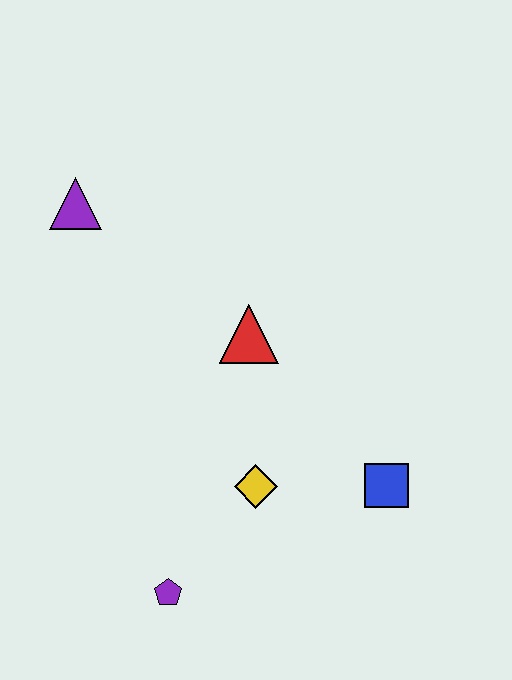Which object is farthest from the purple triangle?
The blue square is farthest from the purple triangle.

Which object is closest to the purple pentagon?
The yellow diamond is closest to the purple pentagon.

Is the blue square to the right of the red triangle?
Yes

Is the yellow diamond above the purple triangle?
No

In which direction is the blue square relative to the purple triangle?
The blue square is to the right of the purple triangle.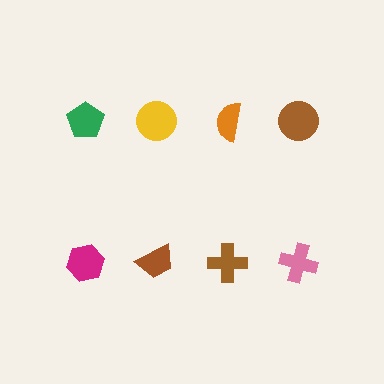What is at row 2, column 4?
A pink cross.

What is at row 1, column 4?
A brown circle.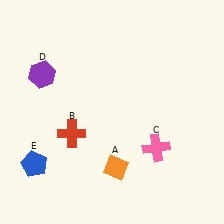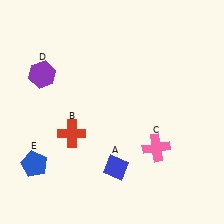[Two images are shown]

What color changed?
The diamond (A) changed from orange in Image 1 to blue in Image 2.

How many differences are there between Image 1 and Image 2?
There is 1 difference between the two images.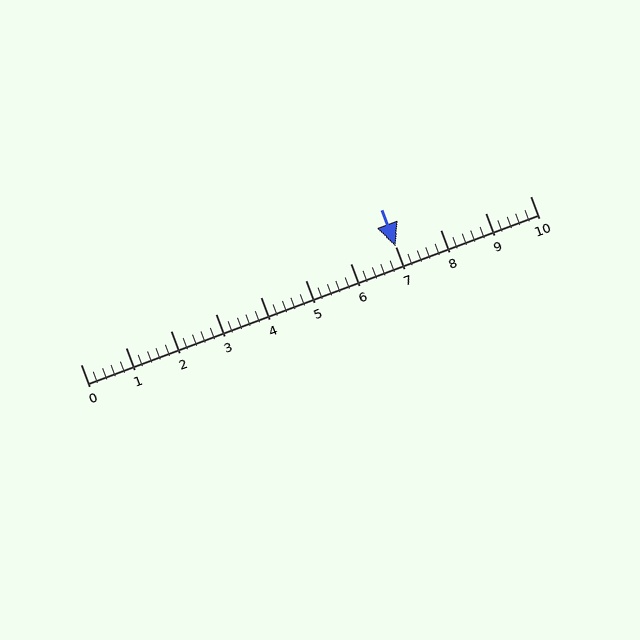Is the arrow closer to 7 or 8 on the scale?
The arrow is closer to 7.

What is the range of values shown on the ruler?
The ruler shows values from 0 to 10.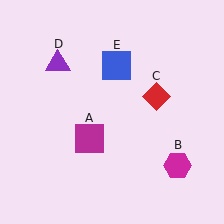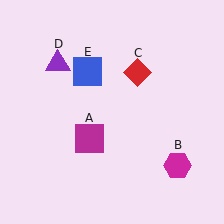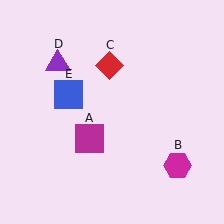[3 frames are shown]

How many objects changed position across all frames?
2 objects changed position: red diamond (object C), blue square (object E).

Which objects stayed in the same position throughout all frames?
Magenta square (object A) and magenta hexagon (object B) and purple triangle (object D) remained stationary.